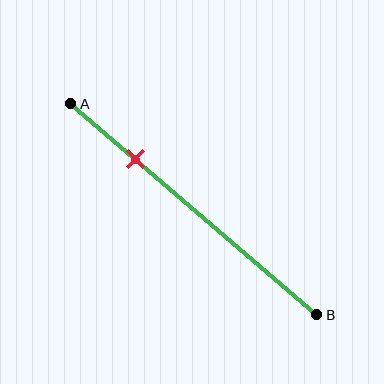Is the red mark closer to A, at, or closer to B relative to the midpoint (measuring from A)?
The red mark is closer to point A than the midpoint of segment AB.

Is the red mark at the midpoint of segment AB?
No, the mark is at about 25% from A, not at the 50% midpoint.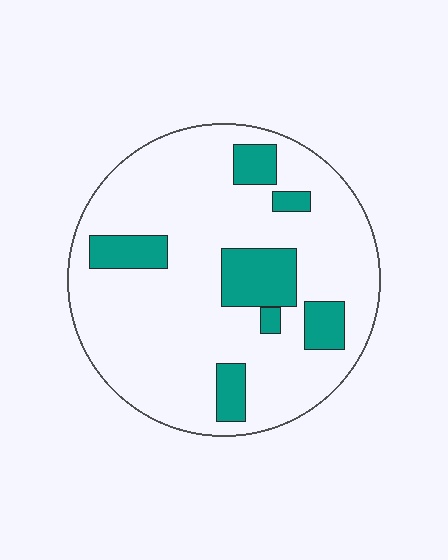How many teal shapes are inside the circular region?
7.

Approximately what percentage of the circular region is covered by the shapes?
Approximately 20%.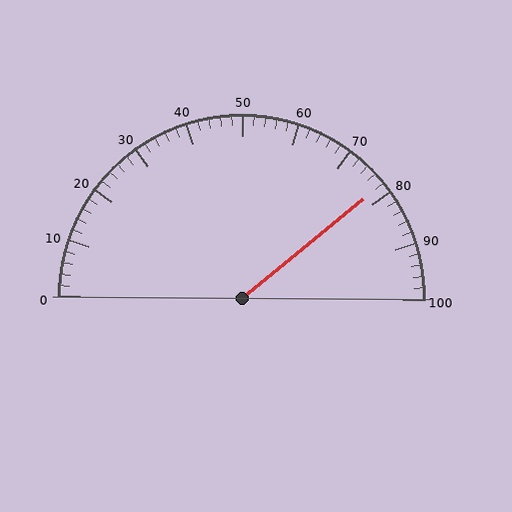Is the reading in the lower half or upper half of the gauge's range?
The reading is in the upper half of the range (0 to 100).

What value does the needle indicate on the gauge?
The needle indicates approximately 78.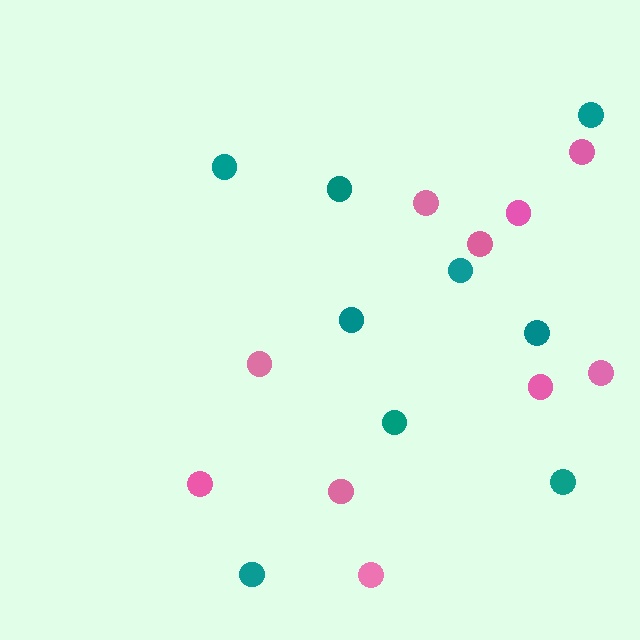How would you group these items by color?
There are 2 groups: one group of teal circles (9) and one group of pink circles (10).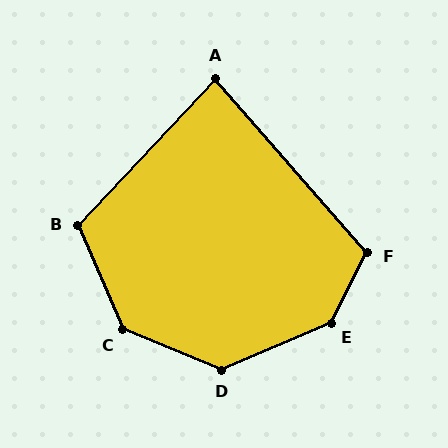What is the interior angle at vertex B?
Approximately 113 degrees (obtuse).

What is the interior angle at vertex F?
Approximately 112 degrees (obtuse).